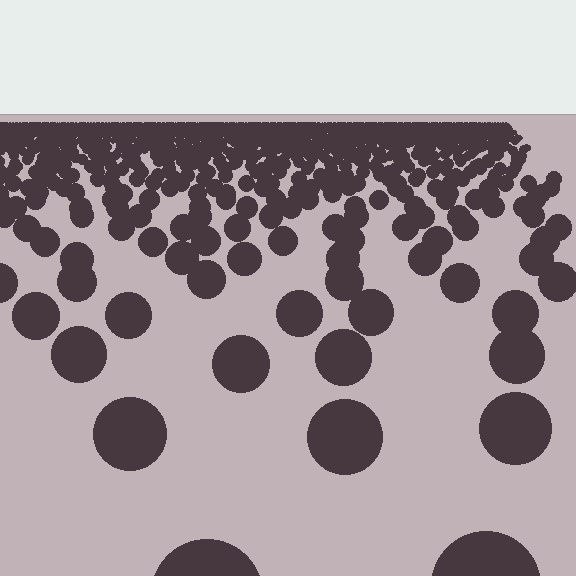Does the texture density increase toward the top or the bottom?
Density increases toward the top.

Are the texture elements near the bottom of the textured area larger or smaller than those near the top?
Larger. Near the bottom, elements are closer to the viewer and appear at a bigger on-screen size.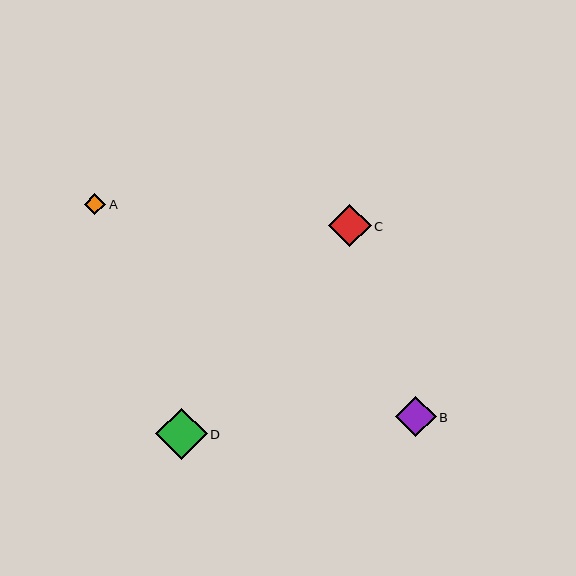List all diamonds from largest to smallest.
From largest to smallest: D, C, B, A.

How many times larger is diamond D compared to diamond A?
Diamond D is approximately 2.4 times the size of diamond A.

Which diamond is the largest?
Diamond D is the largest with a size of approximately 52 pixels.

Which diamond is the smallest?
Diamond A is the smallest with a size of approximately 21 pixels.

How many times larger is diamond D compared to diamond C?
Diamond D is approximately 1.2 times the size of diamond C.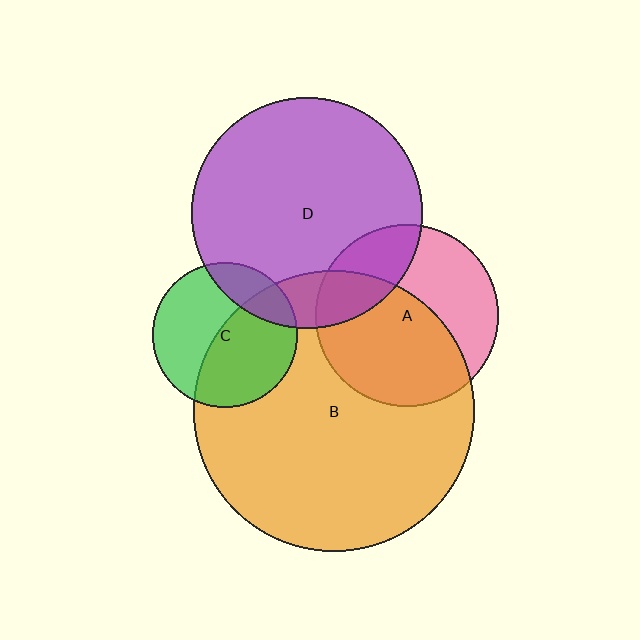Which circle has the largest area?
Circle B (orange).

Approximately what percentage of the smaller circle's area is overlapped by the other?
Approximately 55%.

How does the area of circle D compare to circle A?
Approximately 1.6 times.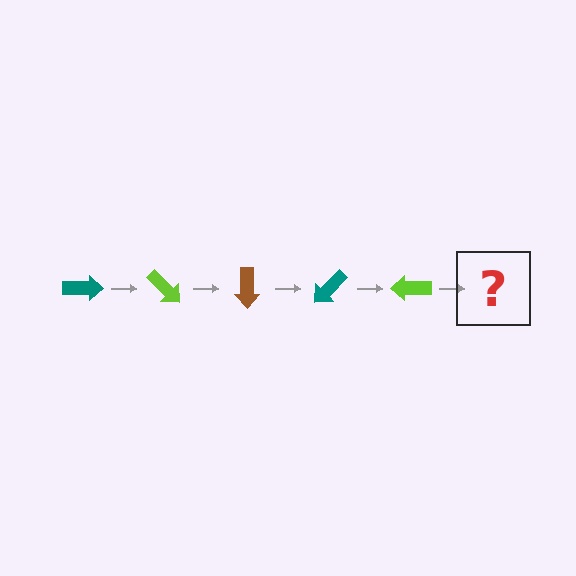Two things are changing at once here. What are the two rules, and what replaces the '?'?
The two rules are that it rotates 45 degrees each step and the color cycles through teal, lime, and brown. The '?' should be a brown arrow, rotated 225 degrees from the start.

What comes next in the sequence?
The next element should be a brown arrow, rotated 225 degrees from the start.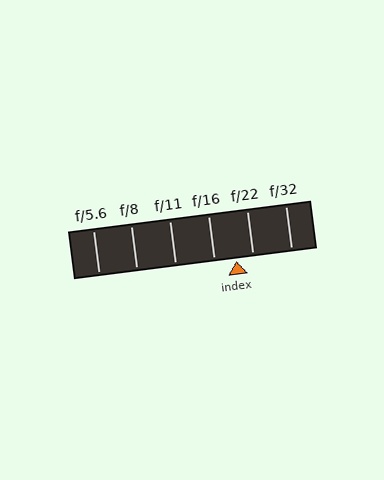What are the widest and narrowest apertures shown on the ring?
The widest aperture shown is f/5.6 and the narrowest is f/32.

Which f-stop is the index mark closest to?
The index mark is closest to f/22.